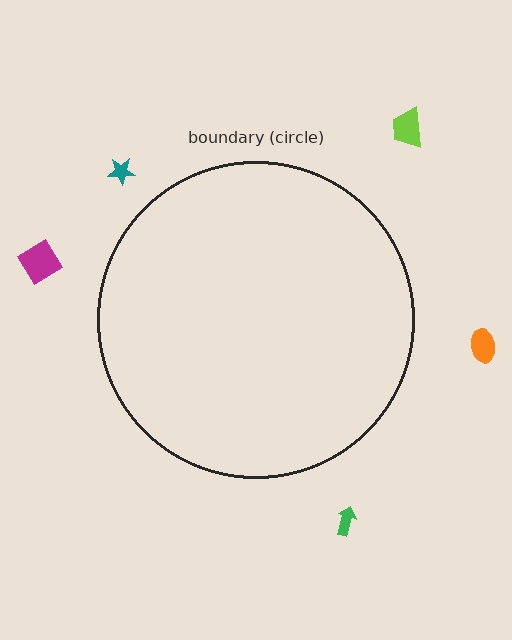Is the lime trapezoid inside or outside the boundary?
Outside.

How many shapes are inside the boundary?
0 inside, 5 outside.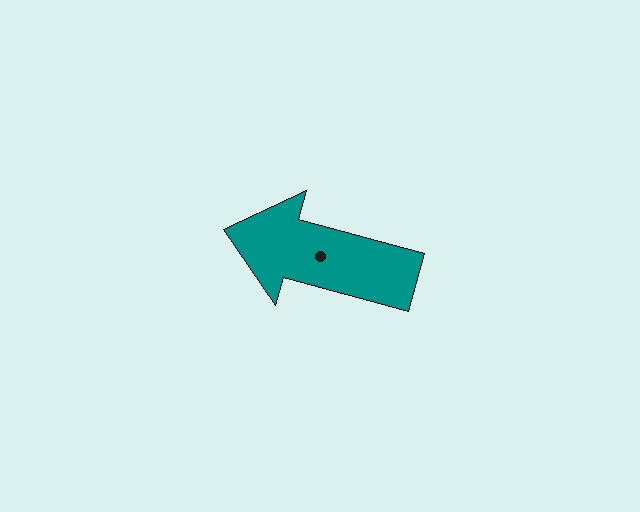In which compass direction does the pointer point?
West.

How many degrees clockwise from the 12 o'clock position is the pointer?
Approximately 285 degrees.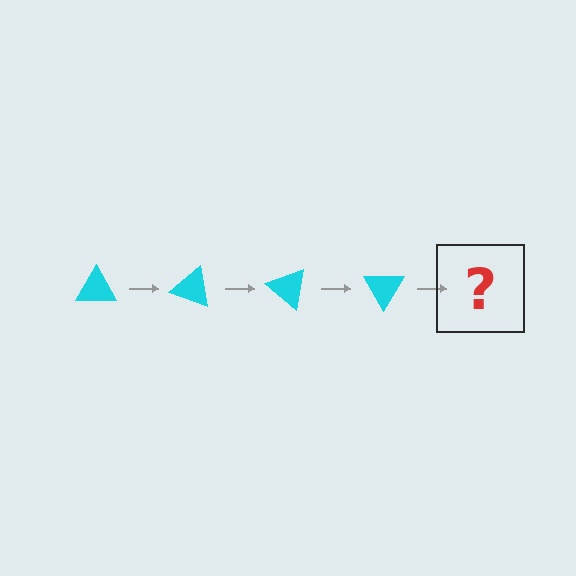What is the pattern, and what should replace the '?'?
The pattern is that the triangle rotates 20 degrees each step. The '?' should be a cyan triangle rotated 80 degrees.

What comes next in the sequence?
The next element should be a cyan triangle rotated 80 degrees.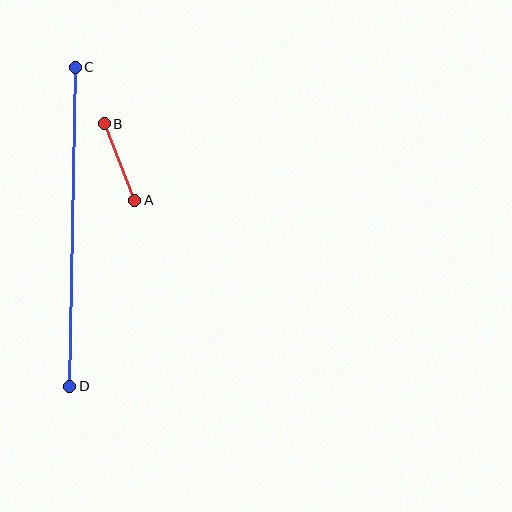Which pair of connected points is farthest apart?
Points C and D are farthest apart.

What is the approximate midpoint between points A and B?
The midpoint is at approximately (119, 162) pixels.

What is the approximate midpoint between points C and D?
The midpoint is at approximately (73, 227) pixels.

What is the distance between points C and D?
The distance is approximately 319 pixels.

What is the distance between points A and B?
The distance is approximately 82 pixels.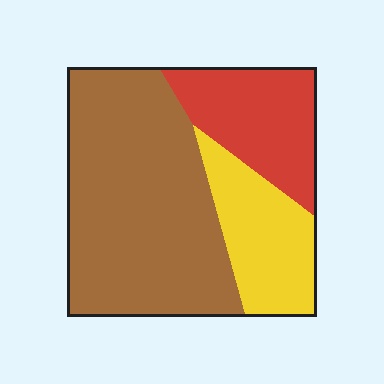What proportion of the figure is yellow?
Yellow takes up between a sixth and a third of the figure.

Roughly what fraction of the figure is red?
Red covers 22% of the figure.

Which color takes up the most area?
Brown, at roughly 55%.